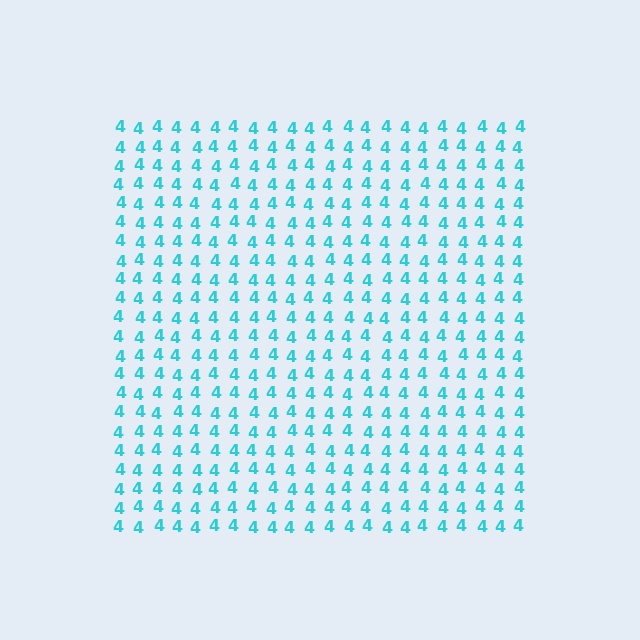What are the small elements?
The small elements are digit 4's.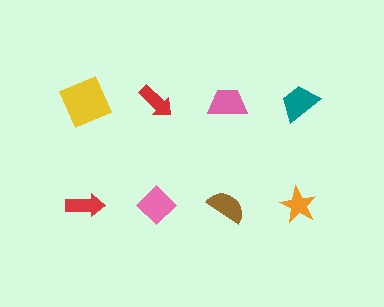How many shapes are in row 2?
4 shapes.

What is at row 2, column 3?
A brown semicircle.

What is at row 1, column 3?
A pink trapezoid.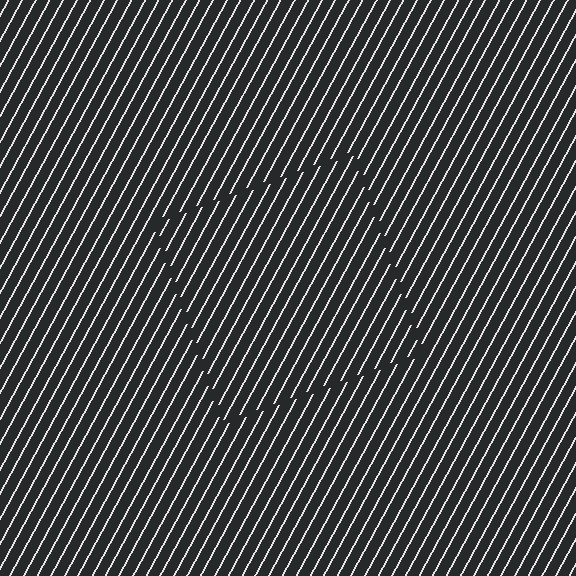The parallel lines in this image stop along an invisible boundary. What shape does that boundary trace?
An illusory square. The interior of the shape contains the same grating, shifted by half a period — the contour is defined by the phase discontinuity where line-ends from the inner and outer gratings abut.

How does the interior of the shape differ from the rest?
The interior of the shape contains the same grating, shifted by half a period — the contour is defined by the phase discontinuity where line-ends from the inner and outer gratings abut.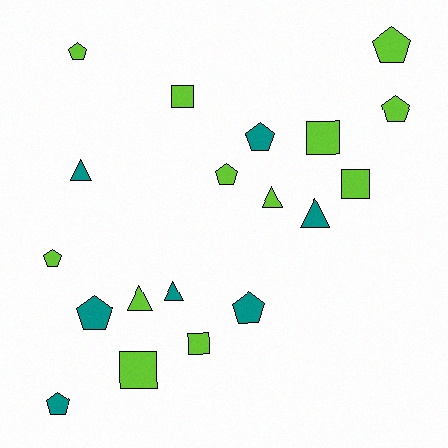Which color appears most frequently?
Lime, with 12 objects.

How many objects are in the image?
There are 19 objects.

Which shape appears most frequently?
Pentagon, with 9 objects.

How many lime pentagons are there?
There are 5 lime pentagons.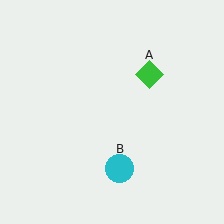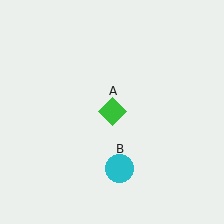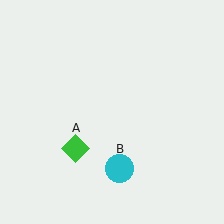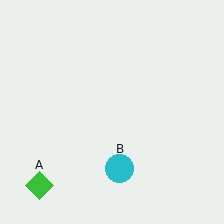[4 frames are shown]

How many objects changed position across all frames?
1 object changed position: green diamond (object A).